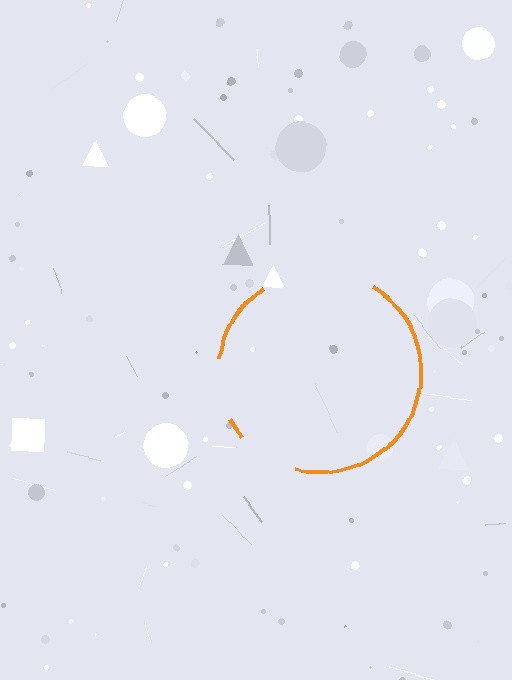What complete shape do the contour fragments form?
The contour fragments form a circle.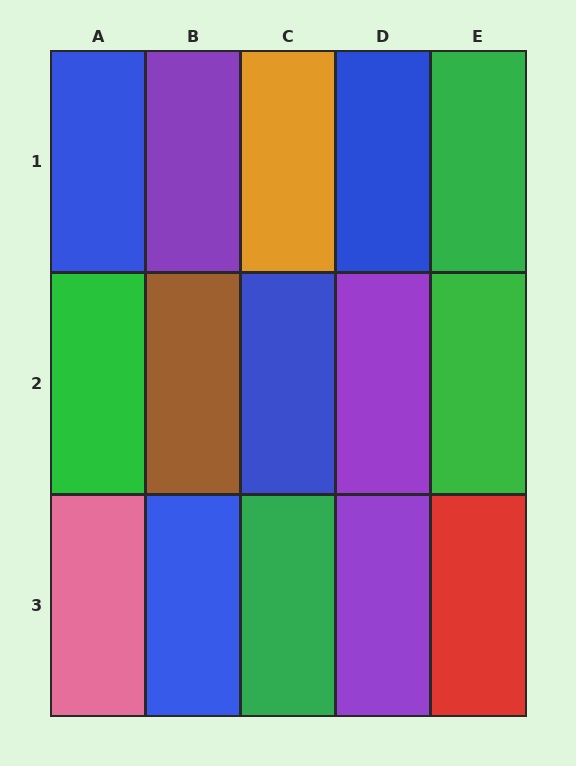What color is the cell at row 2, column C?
Blue.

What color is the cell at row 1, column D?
Blue.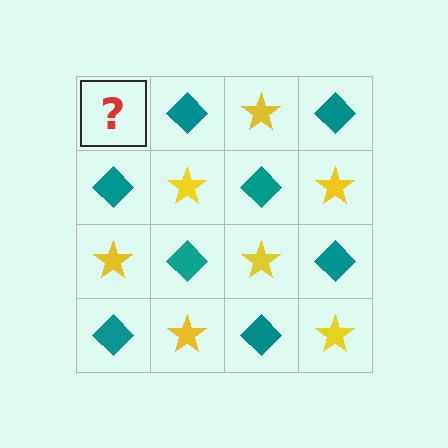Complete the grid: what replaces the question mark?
The question mark should be replaced with a yellow star.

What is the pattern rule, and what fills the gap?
The rule is that it alternates yellow star and teal diamond in a checkerboard pattern. The gap should be filled with a yellow star.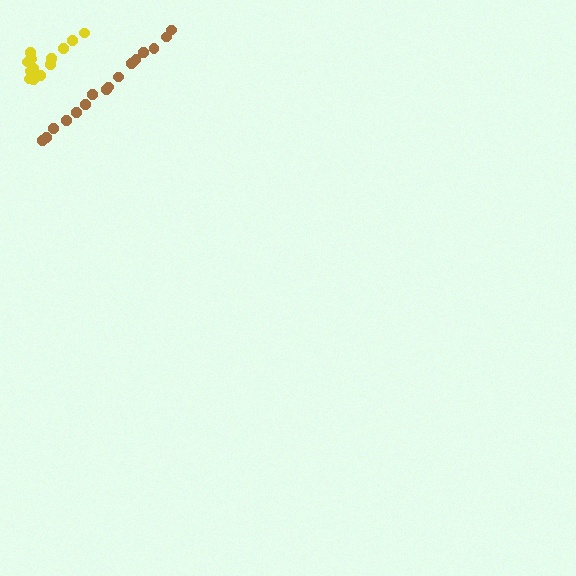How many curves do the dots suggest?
There are 2 distinct paths.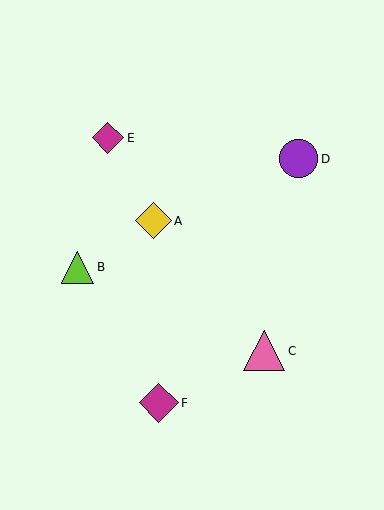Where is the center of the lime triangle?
The center of the lime triangle is at (78, 267).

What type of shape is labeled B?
Shape B is a lime triangle.